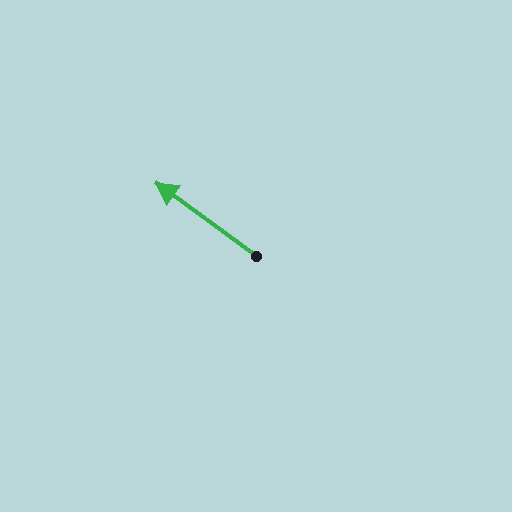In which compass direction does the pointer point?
Northwest.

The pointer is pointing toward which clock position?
Roughly 10 o'clock.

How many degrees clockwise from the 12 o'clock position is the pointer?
Approximately 306 degrees.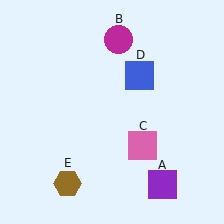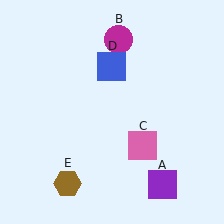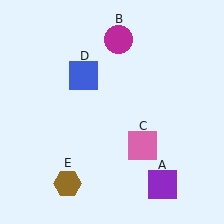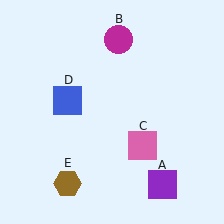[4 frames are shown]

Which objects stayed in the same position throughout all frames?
Purple square (object A) and magenta circle (object B) and pink square (object C) and brown hexagon (object E) remained stationary.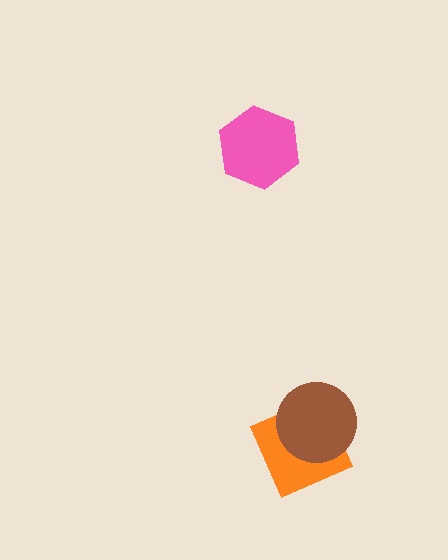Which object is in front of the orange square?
The brown circle is in front of the orange square.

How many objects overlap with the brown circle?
1 object overlaps with the brown circle.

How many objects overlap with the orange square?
1 object overlaps with the orange square.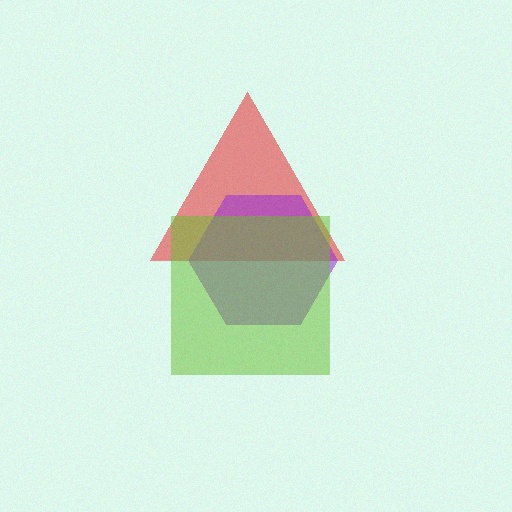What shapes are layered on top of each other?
The layered shapes are: a red triangle, a purple hexagon, a lime square.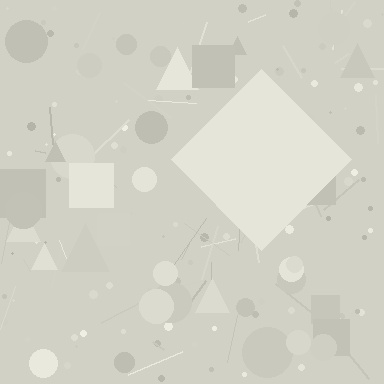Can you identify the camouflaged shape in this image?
The camouflaged shape is a diamond.